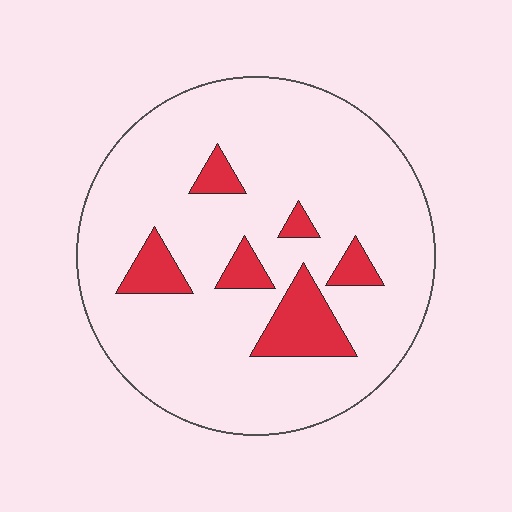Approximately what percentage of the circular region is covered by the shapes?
Approximately 15%.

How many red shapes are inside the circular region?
6.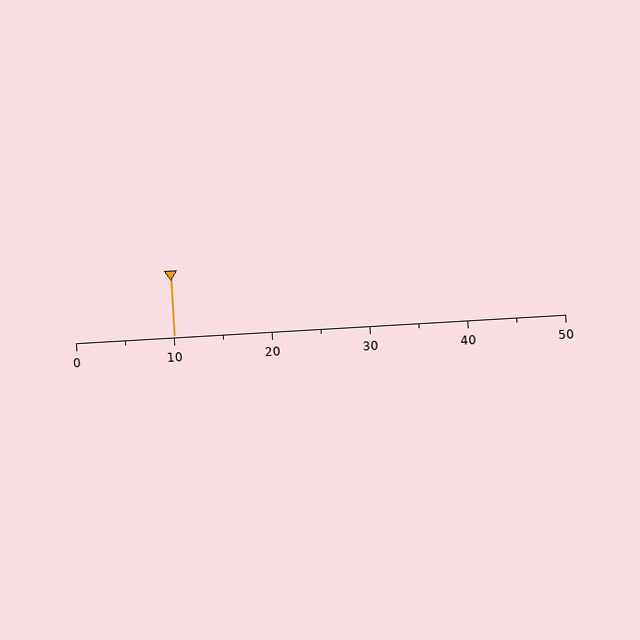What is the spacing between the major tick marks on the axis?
The major ticks are spaced 10 apart.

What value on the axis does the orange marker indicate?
The marker indicates approximately 10.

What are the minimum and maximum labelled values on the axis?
The axis runs from 0 to 50.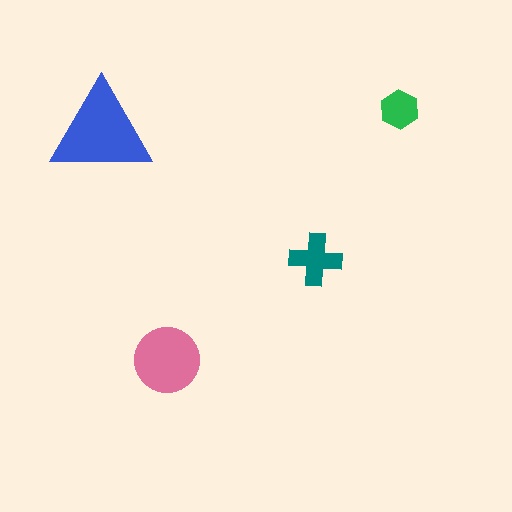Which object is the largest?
The blue triangle.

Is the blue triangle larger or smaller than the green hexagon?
Larger.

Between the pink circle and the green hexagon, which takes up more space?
The pink circle.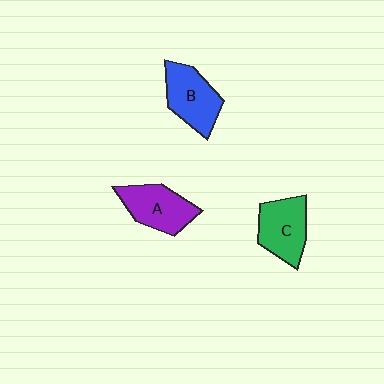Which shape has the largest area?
Shape B (blue).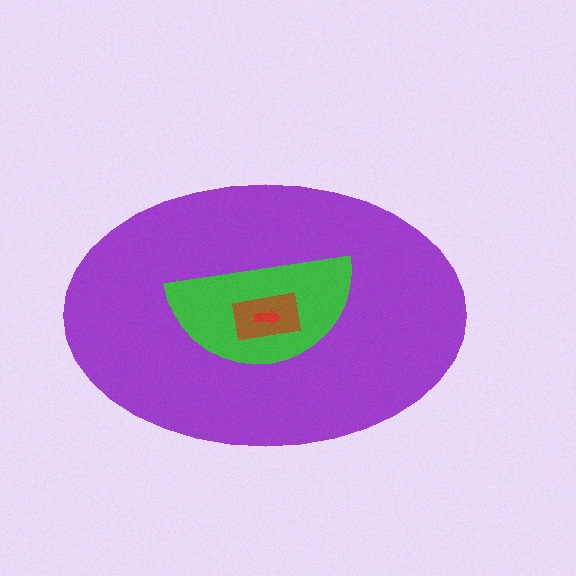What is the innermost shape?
The red arrow.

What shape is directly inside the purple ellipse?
The green semicircle.